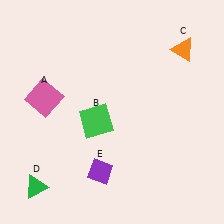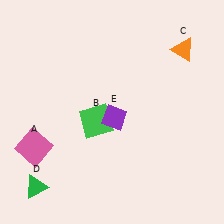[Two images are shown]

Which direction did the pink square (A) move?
The pink square (A) moved down.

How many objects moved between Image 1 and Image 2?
2 objects moved between the two images.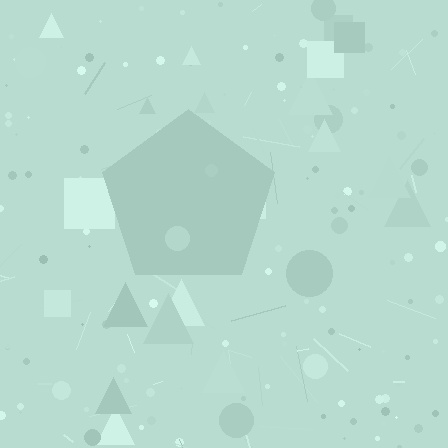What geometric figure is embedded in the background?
A pentagon is embedded in the background.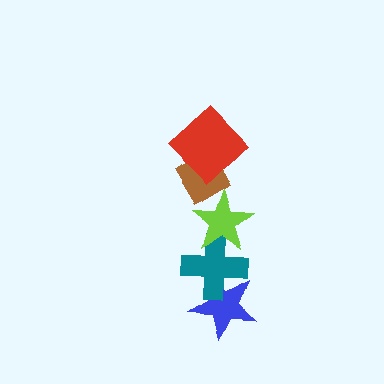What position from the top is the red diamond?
The red diamond is 1st from the top.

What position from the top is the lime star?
The lime star is 3rd from the top.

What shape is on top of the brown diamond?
The red diamond is on top of the brown diamond.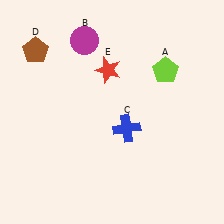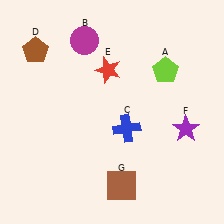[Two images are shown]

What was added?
A purple star (F), a brown square (G) were added in Image 2.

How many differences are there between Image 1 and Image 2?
There are 2 differences between the two images.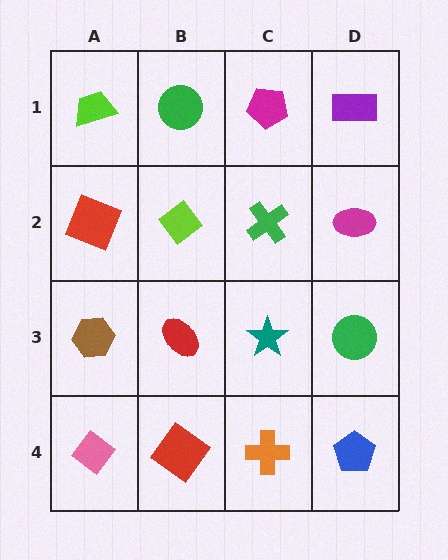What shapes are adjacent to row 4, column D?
A green circle (row 3, column D), an orange cross (row 4, column C).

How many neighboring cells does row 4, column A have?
2.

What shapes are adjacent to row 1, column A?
A red square (row 2, column A), a green circle (row 1, column B).